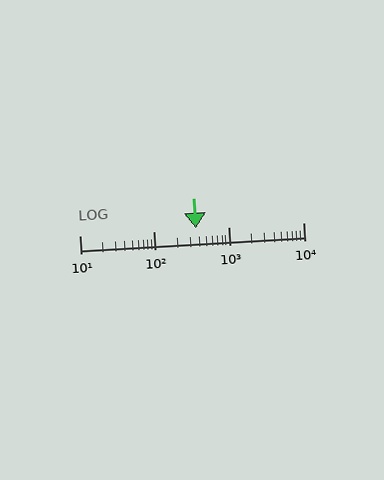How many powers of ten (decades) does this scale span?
The scale spans 3 decades, from 10 to 10000.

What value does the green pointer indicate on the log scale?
The pointer indicates approximately 360.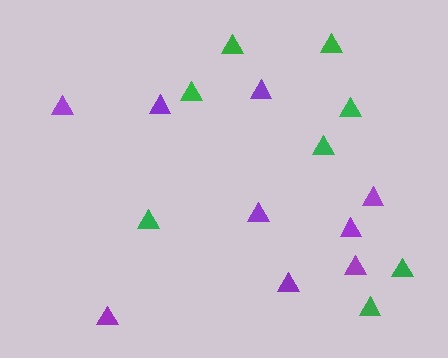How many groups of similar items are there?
There are 2 groups: one group of green triangles (8) and one group of purple triangles (9).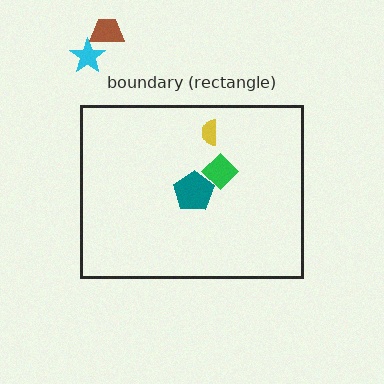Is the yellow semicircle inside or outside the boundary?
Inside.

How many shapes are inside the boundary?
3 inside, 2 outside.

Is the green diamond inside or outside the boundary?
Inside.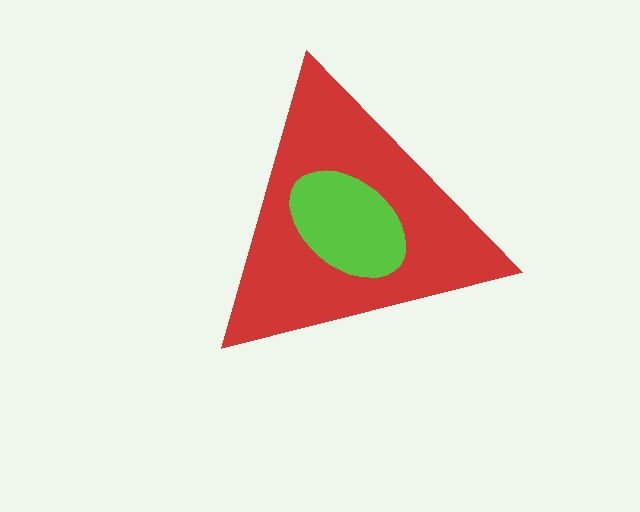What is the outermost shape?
The red triangle.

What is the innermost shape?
The lime ellipse.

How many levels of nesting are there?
2.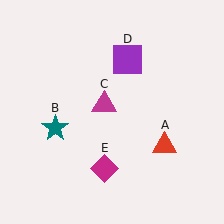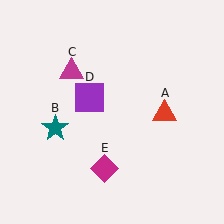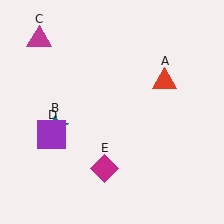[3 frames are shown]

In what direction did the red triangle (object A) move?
The red triangle (object A) moved up.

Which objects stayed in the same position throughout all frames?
Teal star (object B) and magenta diamond (object E) remained stationary.